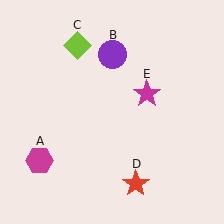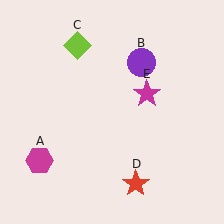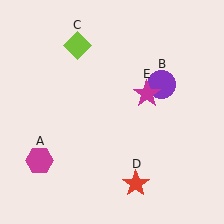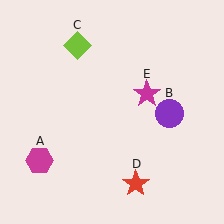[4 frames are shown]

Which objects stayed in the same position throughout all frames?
Magenta hexagon (object A) and lime diamond (object C) and red star (object D) and magenta star (object E) remained stationary.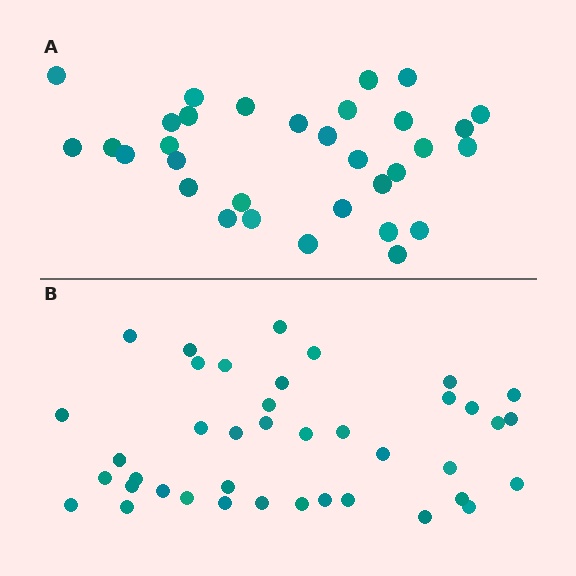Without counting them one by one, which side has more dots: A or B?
Region B (the bottom region) has more dots.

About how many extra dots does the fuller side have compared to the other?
Region B has roughly 8 or so more dots than region A.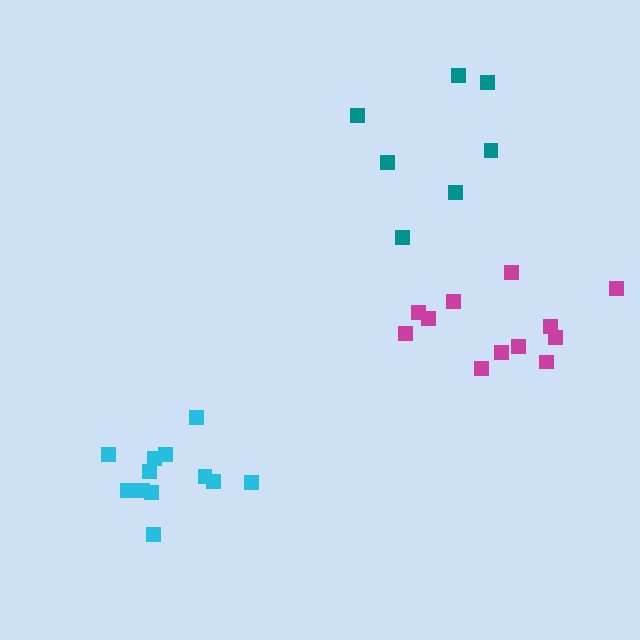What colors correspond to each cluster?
The clusters are colored: cyan, magenta, teal.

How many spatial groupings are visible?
There are 3 spatial groupings.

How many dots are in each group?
Group 1: 12 dots, Group 2: 12 dots, Group 3: 7 dots (31 total).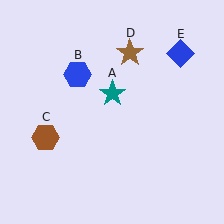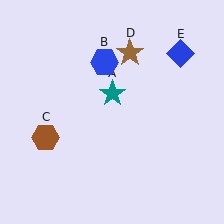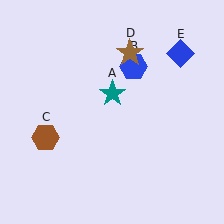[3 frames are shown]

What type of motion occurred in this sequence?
The blue hexagon (object B) rotated clockwise around the center of the scene.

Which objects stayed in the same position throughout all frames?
Teal star (object A) and brown hexagon (object C) and brown star (object D) and blue diamond (object E) remained stationary.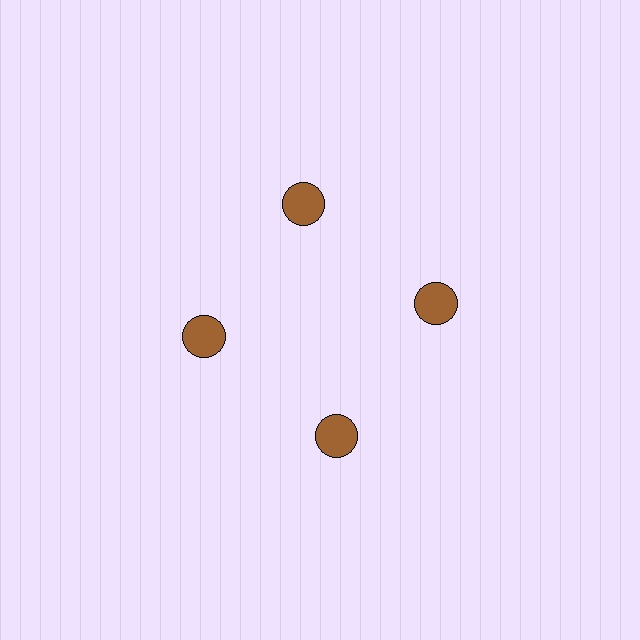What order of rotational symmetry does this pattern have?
This pattern has 4-fold rotational symmetry.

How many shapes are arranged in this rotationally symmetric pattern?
There are 4 shapes, arranged in 4 groups of 1.